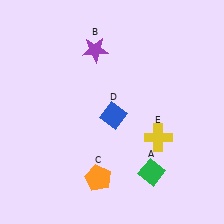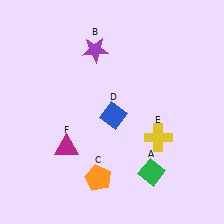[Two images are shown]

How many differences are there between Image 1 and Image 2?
There is 1 difference between the two images.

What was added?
A magenta triangle (F) was added in Image 2.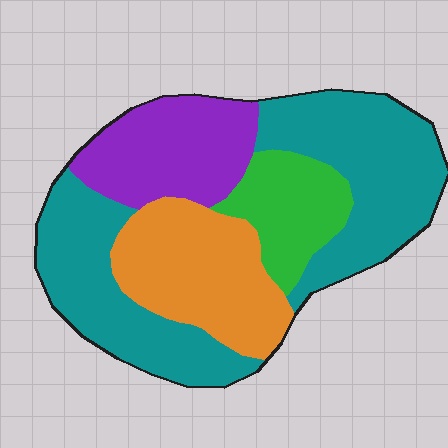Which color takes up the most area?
Teal, at roughly 45%.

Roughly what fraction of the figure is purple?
Purple covers around 20% of the figure.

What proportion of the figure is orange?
Orange takes up about one fifth (1/5) of the figure.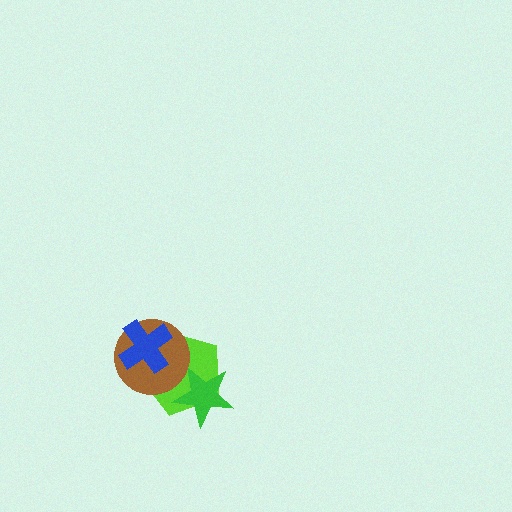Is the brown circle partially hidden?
Yes, it is partially covered by another shape.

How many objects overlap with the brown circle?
2 objects overlap with the brown circle.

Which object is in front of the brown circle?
The blue cross is in front of the brown circle.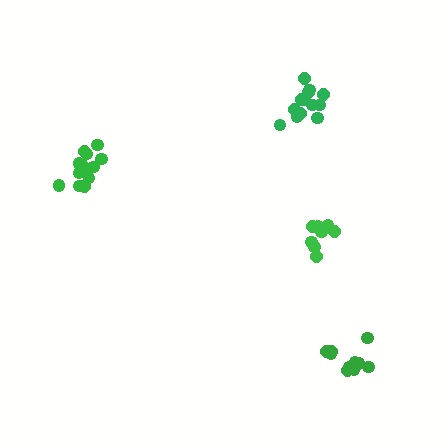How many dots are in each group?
Group 1: 8 dots, Group 2: 13 dots, Group 3: 13 dots, Group 4: 11 dots (45 total).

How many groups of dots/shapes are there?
There are 4 groups.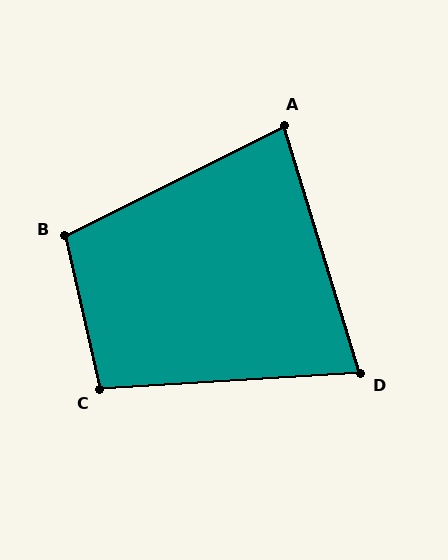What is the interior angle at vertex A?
Approximately 80 degrees (acute).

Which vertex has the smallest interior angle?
D, at approximately 76 degrees.